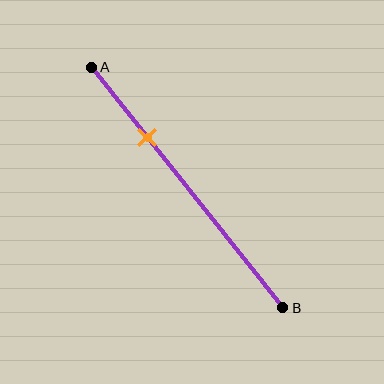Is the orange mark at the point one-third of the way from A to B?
No, the mark is at about 30% from A, not at the 33% one-third point.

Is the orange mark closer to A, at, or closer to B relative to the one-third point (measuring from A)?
The orange mark is closer to point A than the one-third point of segment AB.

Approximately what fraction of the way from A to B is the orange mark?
The orange mark is approximately 30% of the way from A to B.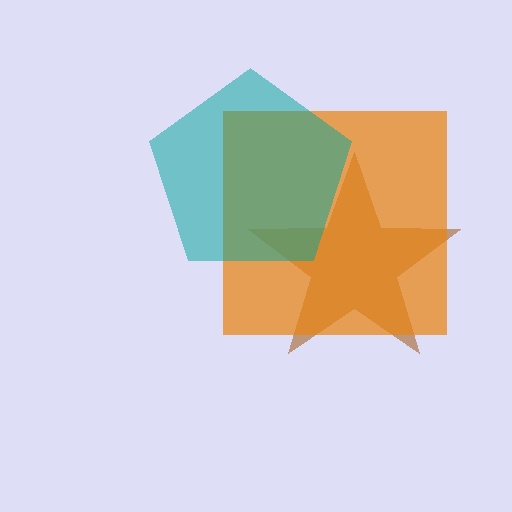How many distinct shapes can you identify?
There are 3 distinct shapes: a brown star, an orange square, a teal pentagon.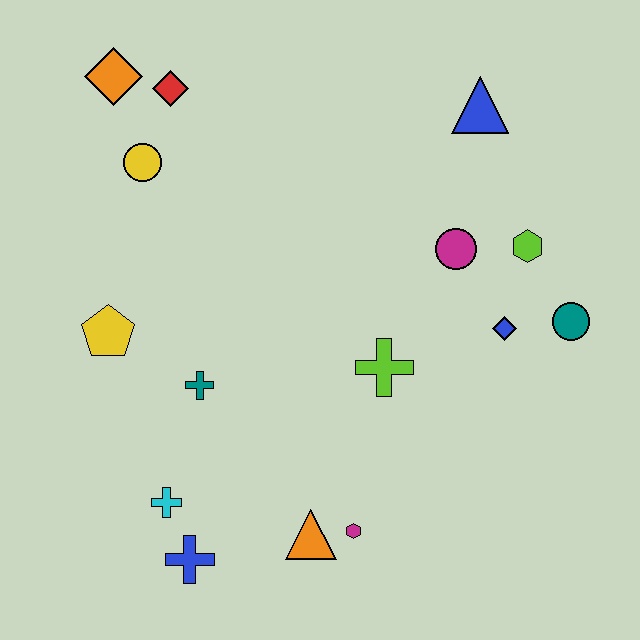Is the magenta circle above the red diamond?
No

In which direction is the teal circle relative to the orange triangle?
The teal circle is to the right of the orange triangle.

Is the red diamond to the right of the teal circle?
No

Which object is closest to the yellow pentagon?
The teal cross is closest to the yellow pentagon.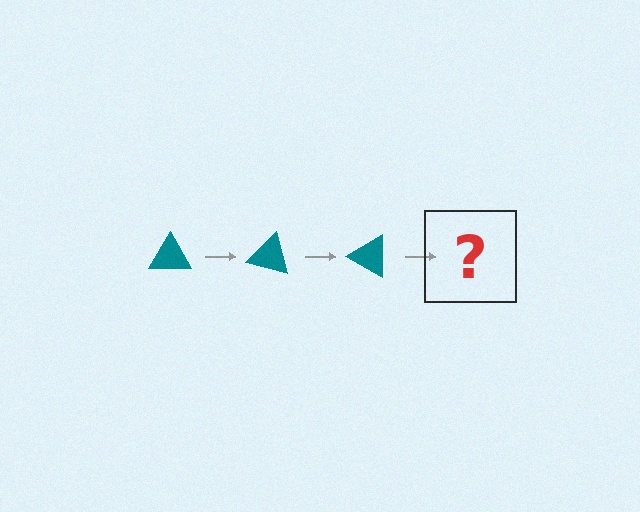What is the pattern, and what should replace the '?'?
The pattern is that the triangle rotates 15 degrees each step. The '?' should be a teal triangle rotated 45 degrees.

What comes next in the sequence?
The next element should be a teal triangle rotated 45 degrees.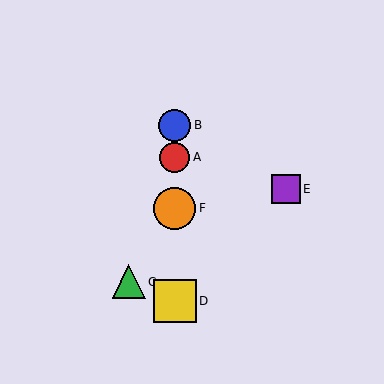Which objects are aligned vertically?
Objects A, B, D, F are aligned vertically.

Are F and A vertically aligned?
Yes, both are at x≈175.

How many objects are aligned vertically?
4 objects (A, B, D, F) are aligned vertically.